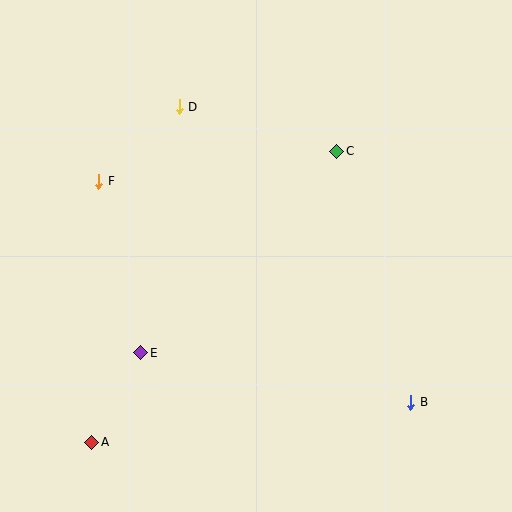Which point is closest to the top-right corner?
Point C is closest to the top-right corner.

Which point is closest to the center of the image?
Point C at (337, 151) is closest to the center.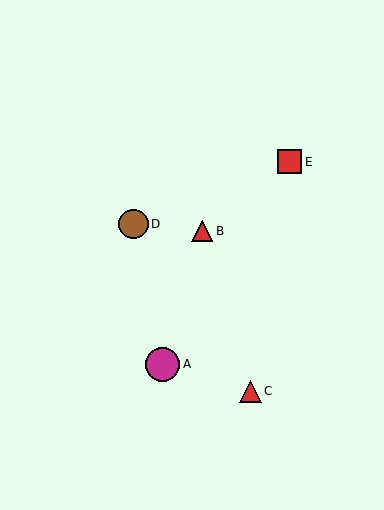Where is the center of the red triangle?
The center of the red triangle is at (202, 231).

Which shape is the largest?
The magenta circle (labeled A) is the largest.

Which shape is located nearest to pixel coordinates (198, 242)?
The red triangle (labeled B) at (202, 231) is nearest to that location.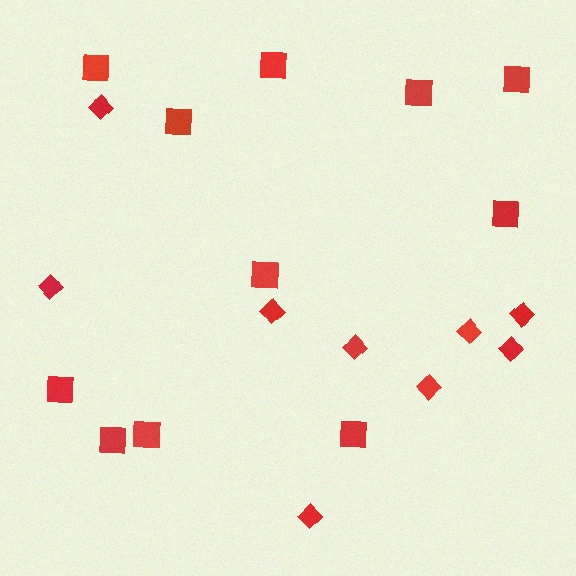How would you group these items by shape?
There are 2 groups: one group of squares (11) and one group of diamonds (9).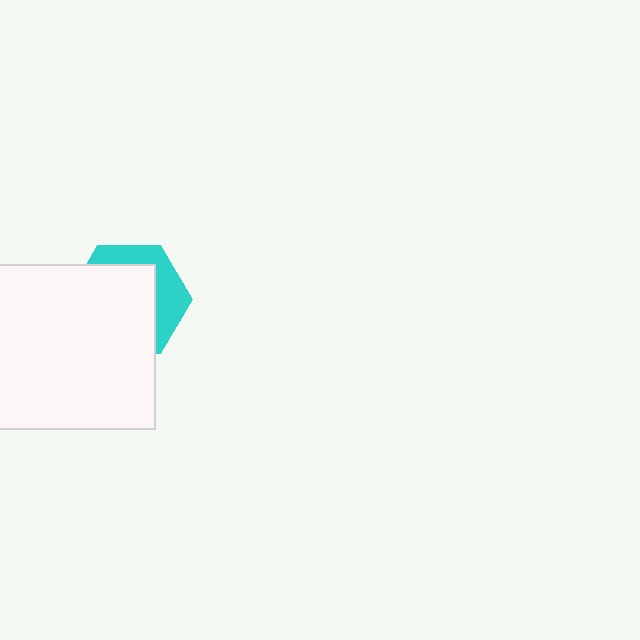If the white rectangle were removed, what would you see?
You would see the complete cyan hexagon.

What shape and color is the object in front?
The object in front is a white rectangle.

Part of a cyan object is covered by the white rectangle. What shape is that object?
It is a hexagon.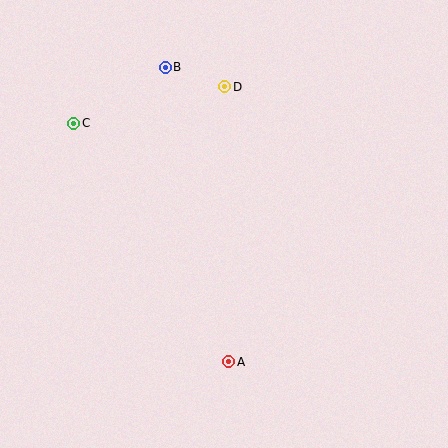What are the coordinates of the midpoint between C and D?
The midpoint between C and D is at (149, 105).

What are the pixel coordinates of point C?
Point C is at (74, 123).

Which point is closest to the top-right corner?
Point D is closest to the top-right corner.